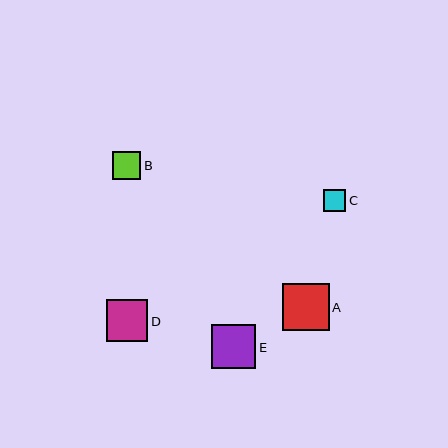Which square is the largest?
Square A is the largest with a size of approximately 47 pixels.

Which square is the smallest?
Square C is the smallest with a size of approximately 22 pixels.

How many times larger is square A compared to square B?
Square A is approximately 1.7 times the size of square B.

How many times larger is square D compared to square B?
Square D is approximately 1.5 times the size of square B.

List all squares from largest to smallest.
From largest to smallest: A, E, D, B, C.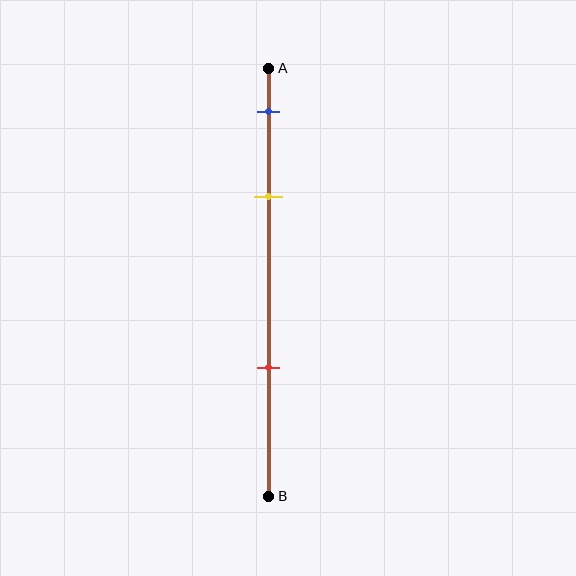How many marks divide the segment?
There are 3 marks dividing the segment.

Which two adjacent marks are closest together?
The blue and yellow marks are the closest adjacent pair.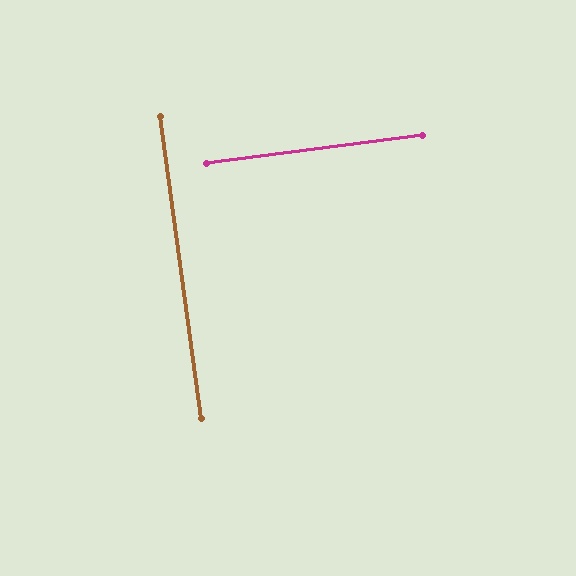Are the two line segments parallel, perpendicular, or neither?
Perpendicular — they meet at approximately 90°.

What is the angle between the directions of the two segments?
Approximately 90 degrees.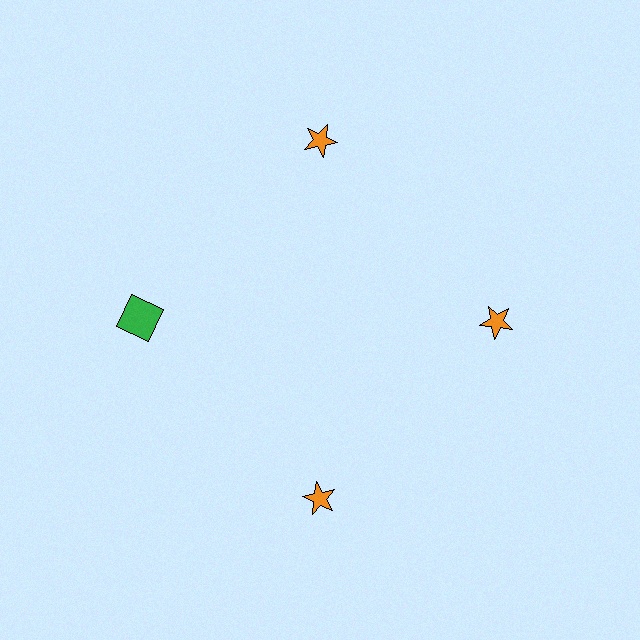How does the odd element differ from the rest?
It differs in both color (green instead of orange) and shape (square instead of star).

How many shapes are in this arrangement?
There are 4 shapes arranged in a ring pattern.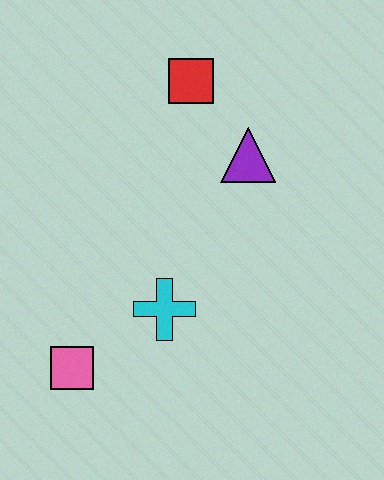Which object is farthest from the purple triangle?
The pink square is farthest from the purple triangle.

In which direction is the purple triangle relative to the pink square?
The purple triangle is above the pink square.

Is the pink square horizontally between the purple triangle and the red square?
No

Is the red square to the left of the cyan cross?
No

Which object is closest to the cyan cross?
The pink square is closest to the cyan cross.